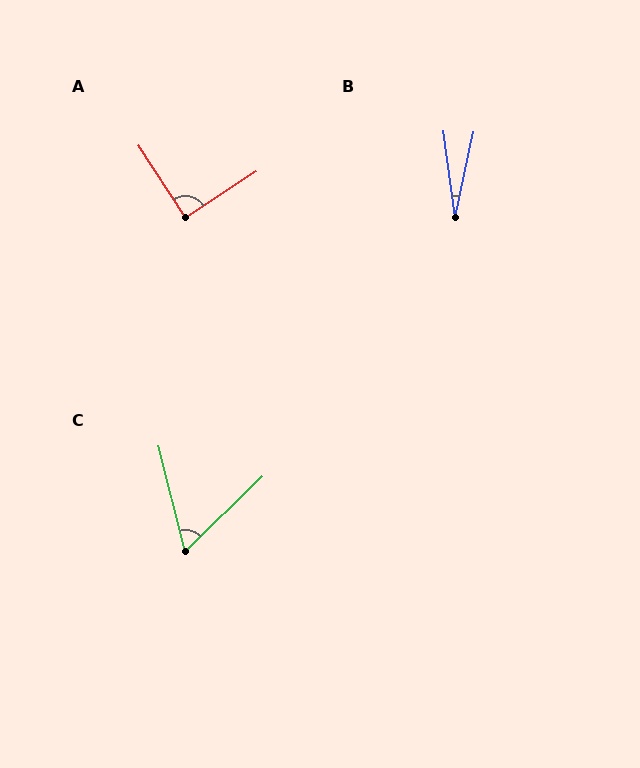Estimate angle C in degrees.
Approximately 60 degrees.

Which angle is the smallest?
B, at approximately 20 degrees.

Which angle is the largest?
A, at approximately 90 degrees.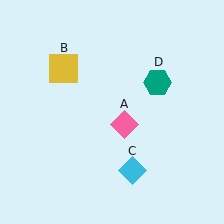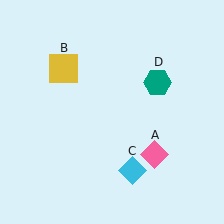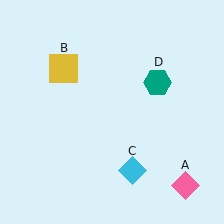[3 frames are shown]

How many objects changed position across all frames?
1 object changed position: pink diamond (object A).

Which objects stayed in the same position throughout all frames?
Yellow square (object B) and cyan diamond (object C) and teal hexagon (object D) remained stationary.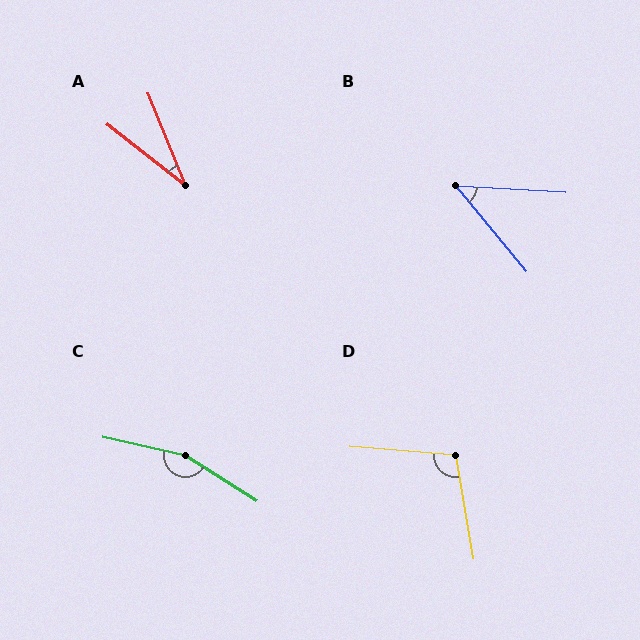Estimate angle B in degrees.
Approximately 47 degrees.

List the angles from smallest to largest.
A (29°), B (47°), D (104°), C (160°).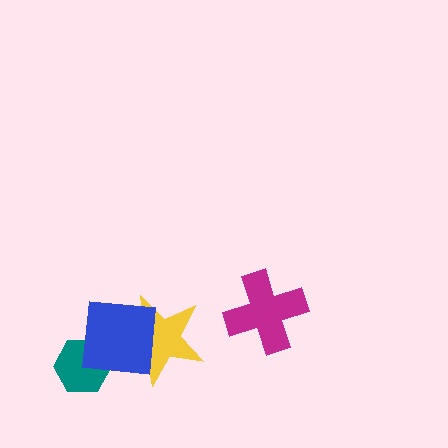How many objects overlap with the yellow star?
1 object overlaps with the yellow star.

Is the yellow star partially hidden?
Yes, it is partially covered by another shape.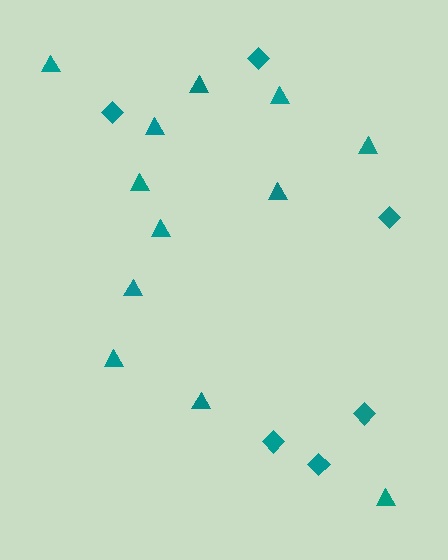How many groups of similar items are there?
There are 2 groups: one group of triangles (12) and one group of diamonds (6).